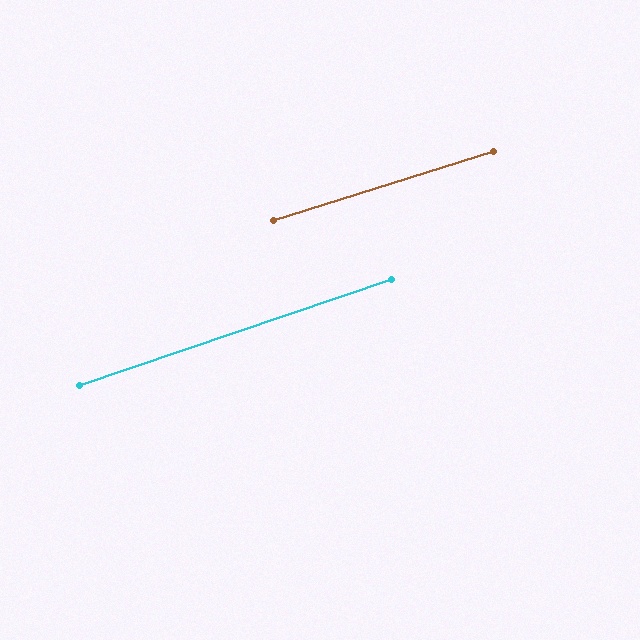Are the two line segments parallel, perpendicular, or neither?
Parallel — their directions differ by only 1.3°.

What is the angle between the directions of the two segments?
Approximately 1 degree.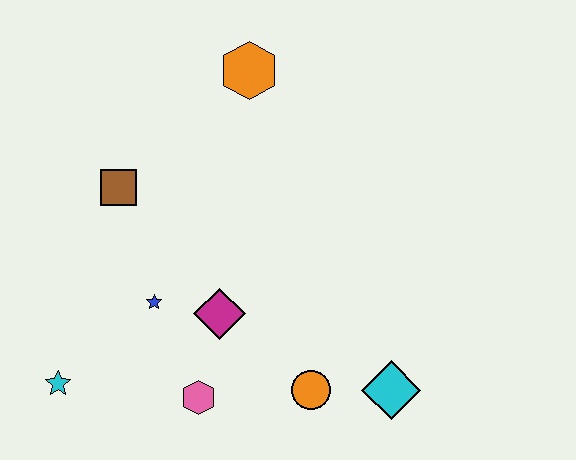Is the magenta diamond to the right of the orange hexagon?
No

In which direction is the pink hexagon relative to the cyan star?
The pink hexagon is to the right of the cyan star.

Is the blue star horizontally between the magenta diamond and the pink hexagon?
No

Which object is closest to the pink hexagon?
The magenta diamond is closest to the pink hexagon.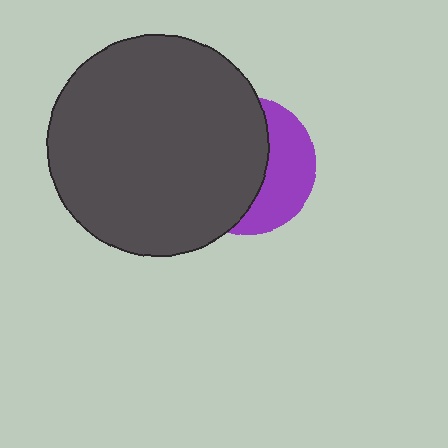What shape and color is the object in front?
The object in front is a dark gray circle.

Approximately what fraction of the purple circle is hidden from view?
Roughly 61% of the purple circle is hidden behind the dark gray circle.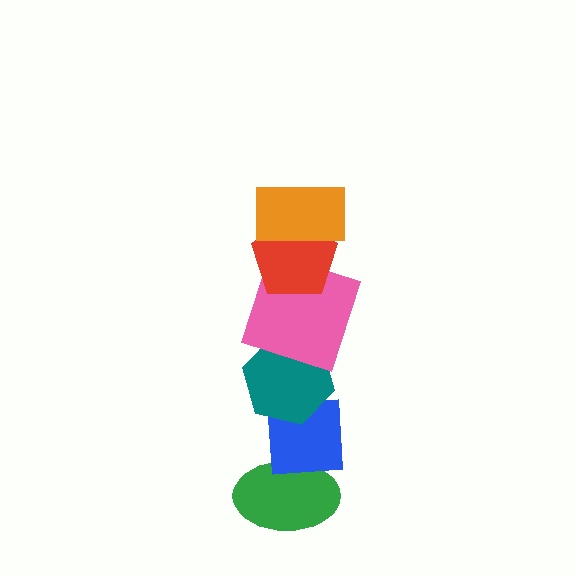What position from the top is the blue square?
The blue square is 5th from the top.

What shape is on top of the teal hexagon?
The pink square is on top of the teal hexagon.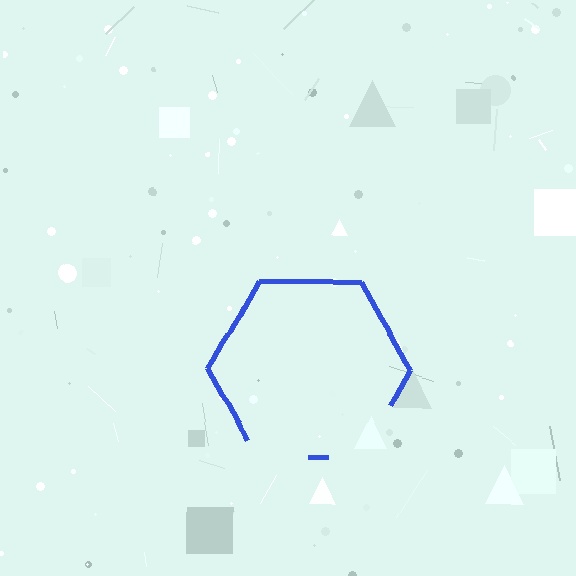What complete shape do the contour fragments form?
The contour fragments form a hexagon.